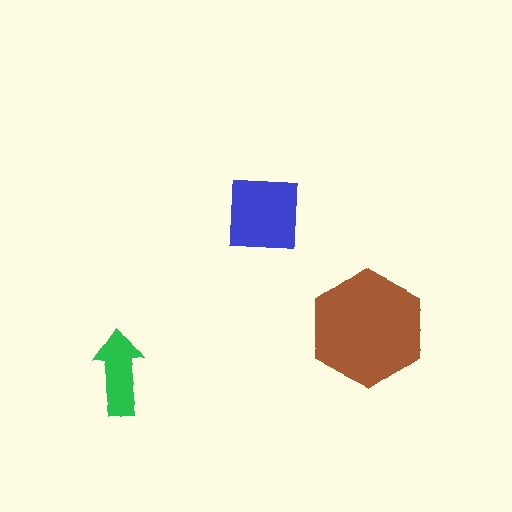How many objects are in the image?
There are 3 objects in the image.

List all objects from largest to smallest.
The brown hexagon, the blue square, the green arrow.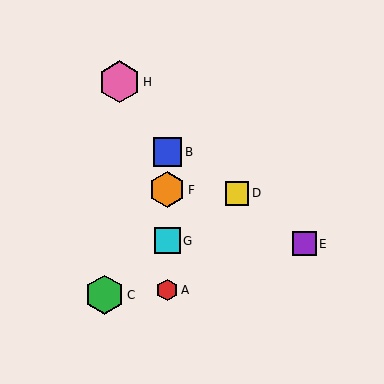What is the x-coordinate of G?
Object G is at x≈167.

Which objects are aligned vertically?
Objects A, B, F, G are aligned vertically.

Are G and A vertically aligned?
Yes, both are at x≈167.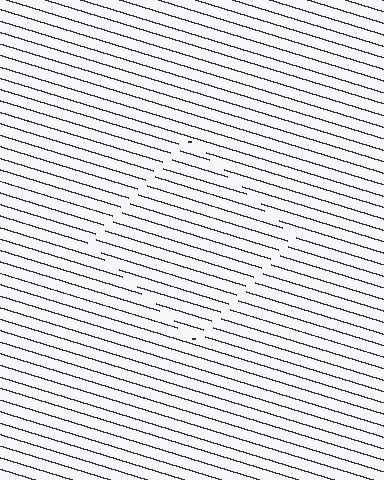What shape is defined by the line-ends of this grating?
An illusory square. The interior of the shape contains the same grating, shifted by half a period — the contour is defined by the phase discontinuity where line-ends from the inner and outer gratings abut.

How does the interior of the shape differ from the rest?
The interior of the shape contains the same grating, shifted by half a period — the contour is defined by the phase discontinuity where line-ends from the inner and outer gratings abut.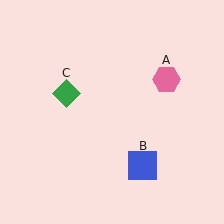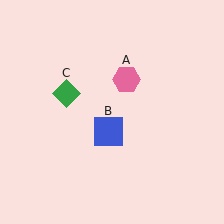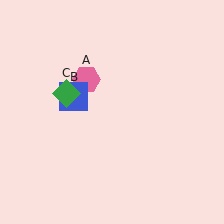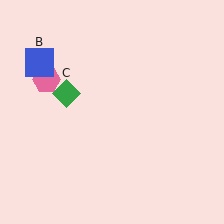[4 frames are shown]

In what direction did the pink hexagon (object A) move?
The pink hexagon (object A) moved left.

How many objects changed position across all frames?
2 objects changed position: pink hexagon (object A), blue square (object B).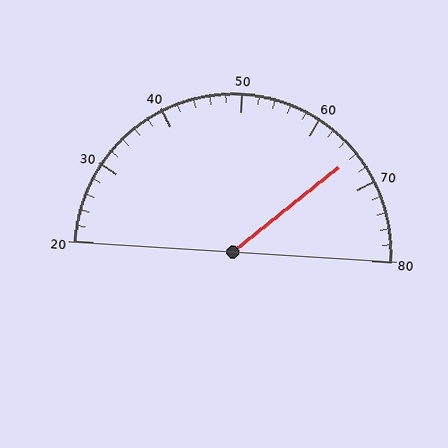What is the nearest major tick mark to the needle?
The nearest major tick mark is 70.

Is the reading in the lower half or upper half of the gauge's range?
The reading is in the upper half of the range (20 to 80).